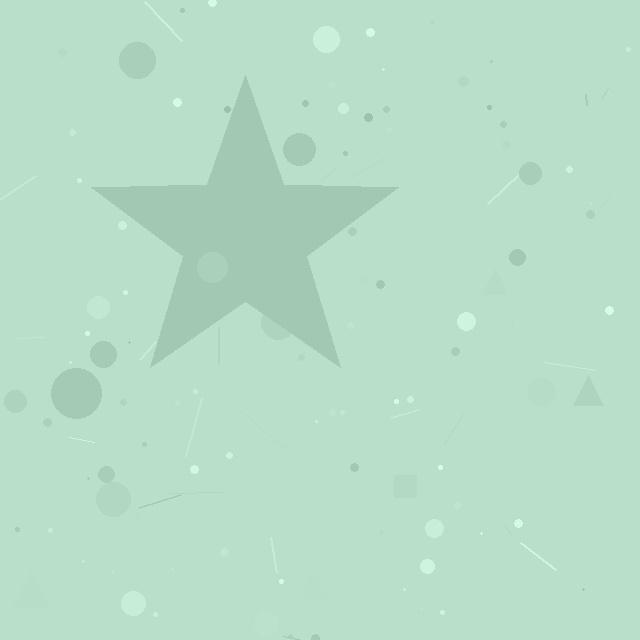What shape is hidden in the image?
A star is hidden in the image.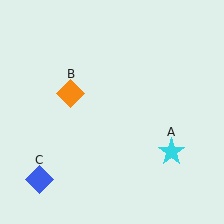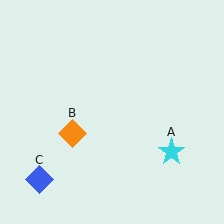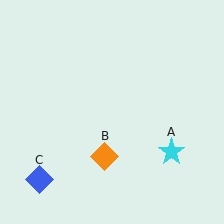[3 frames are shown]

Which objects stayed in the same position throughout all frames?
Cyan star (object A) and blue diamond (object C) remained stationary.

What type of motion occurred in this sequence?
The orange diamond (object B) rotated counterclockwise around the center of the scene.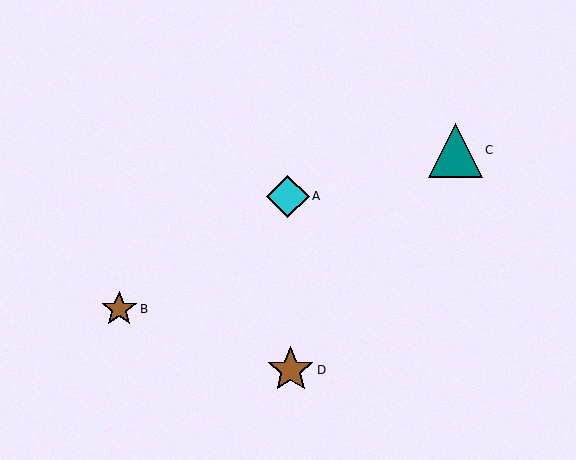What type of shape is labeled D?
Shape D is a brown star.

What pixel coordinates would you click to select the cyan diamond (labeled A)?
Click at (288, 196) to select the cyan diamond A.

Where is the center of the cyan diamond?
The center of the cyan diamond is at (288, 196).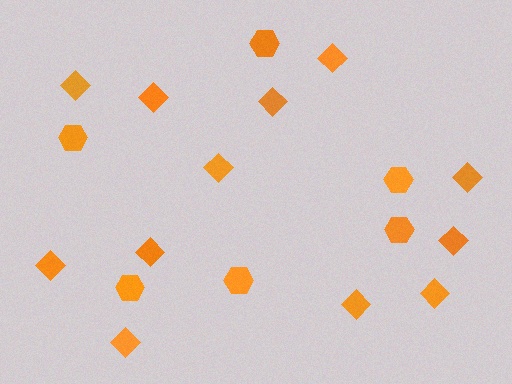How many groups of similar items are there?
There are 2 groups: one group of diamonds (12) and one group of hexagons (6).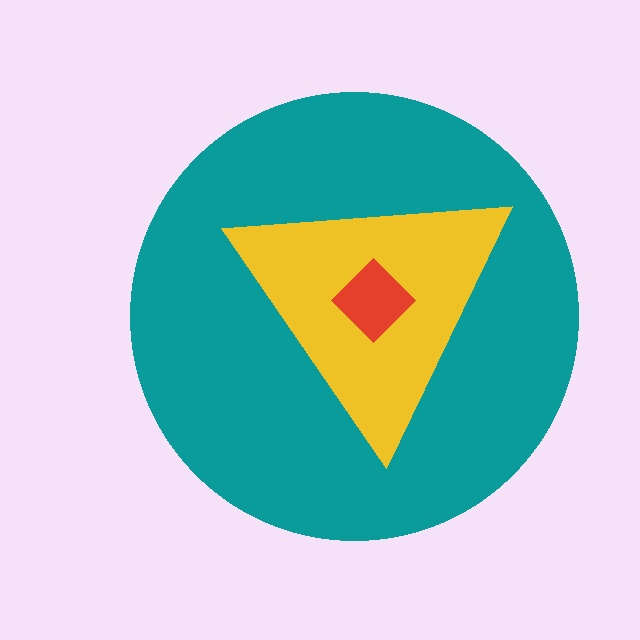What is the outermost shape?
The teal circle.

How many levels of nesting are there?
3.